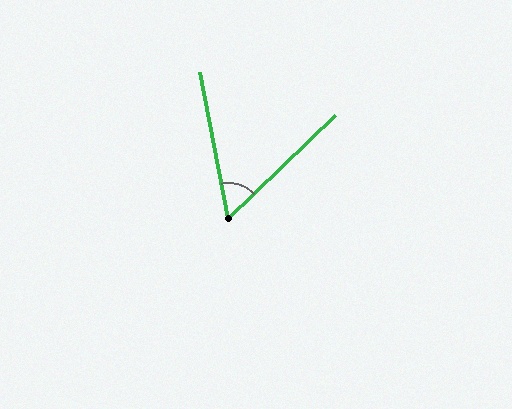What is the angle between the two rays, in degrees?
Approximately 57 degrees.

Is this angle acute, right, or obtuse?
It is acute.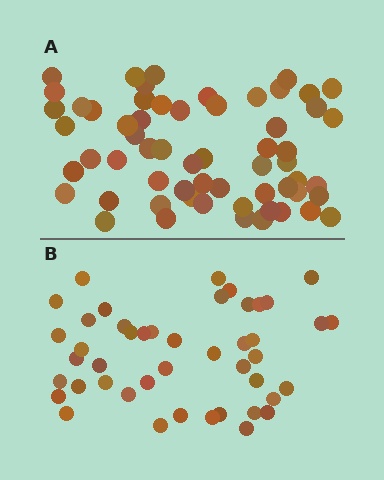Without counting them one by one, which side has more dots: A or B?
Region A (the top region) has more dots.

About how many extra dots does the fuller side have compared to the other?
Region A has approximately 15 more dots than region B.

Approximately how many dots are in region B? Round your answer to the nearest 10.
About 40 dots. (The exact count is 45, which rounds to 40.)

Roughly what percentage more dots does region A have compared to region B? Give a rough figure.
About 35% more.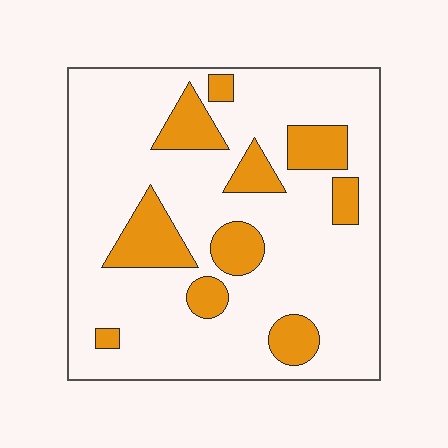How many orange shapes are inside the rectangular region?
10.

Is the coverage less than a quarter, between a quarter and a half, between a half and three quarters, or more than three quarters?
Less than a quarter.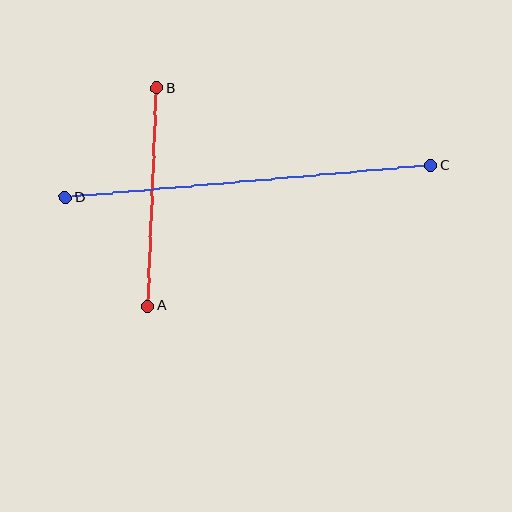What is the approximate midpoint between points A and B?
The midpoint is at approximately (152, 197) pixels.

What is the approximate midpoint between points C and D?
The midpoint is at approximately (248, 181) pixels.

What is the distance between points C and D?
The distance is approximately 367 pixels.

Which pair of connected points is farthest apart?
Points C and D are farthest apart.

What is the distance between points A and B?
The distance is approximately 218 pixels.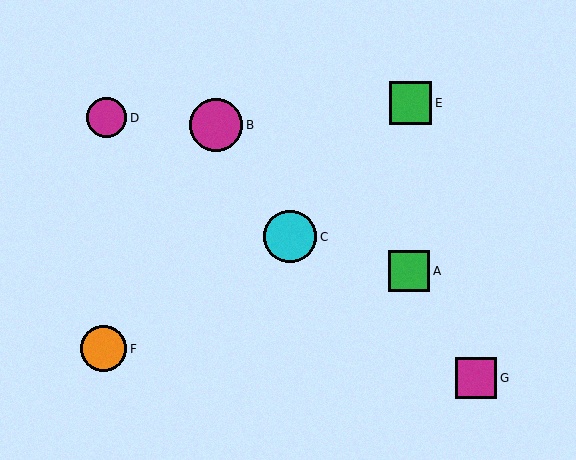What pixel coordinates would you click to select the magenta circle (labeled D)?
Click at (107, 118) to select the magenta circle D.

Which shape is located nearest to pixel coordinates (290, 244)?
The cyan circle (labeled C) at (290, 237) is nearest to that location.